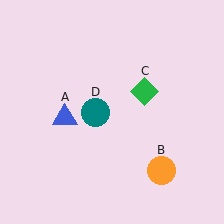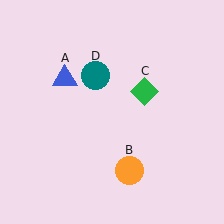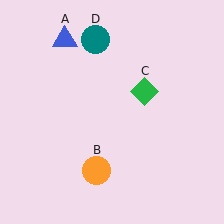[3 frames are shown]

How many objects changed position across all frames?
3 objects changed position: blue triangle (object A), orange circle (object B), teal circle (object D).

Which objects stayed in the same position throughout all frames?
Green diamond (object C) remained stationary.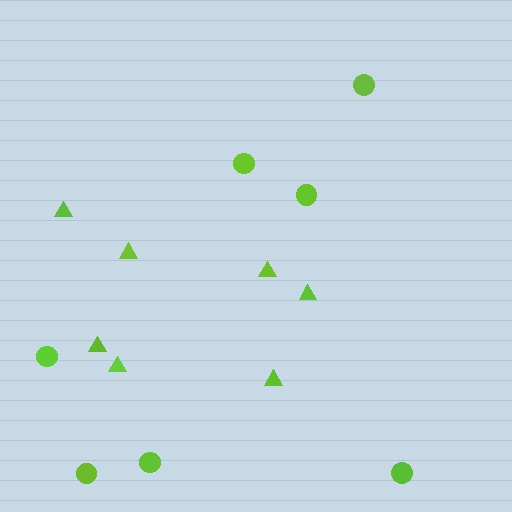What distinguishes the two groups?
There are 2 groups: one group of circles (7) and one group of triangles (7).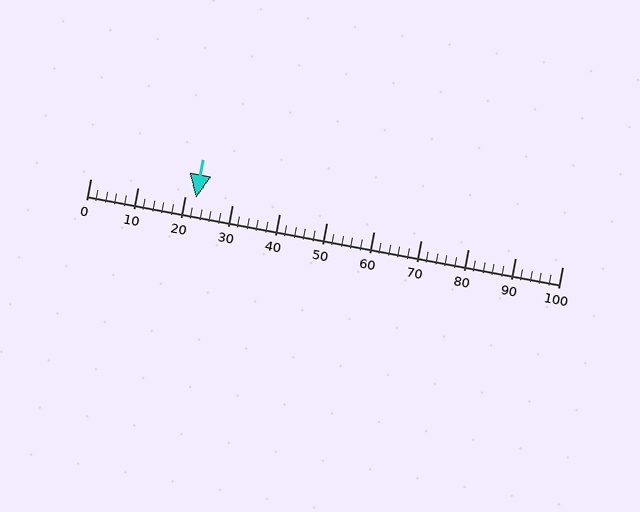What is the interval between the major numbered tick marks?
The major tick marks are spaced 10 units apart.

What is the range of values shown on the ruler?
The ruler shows values from 0 to 100.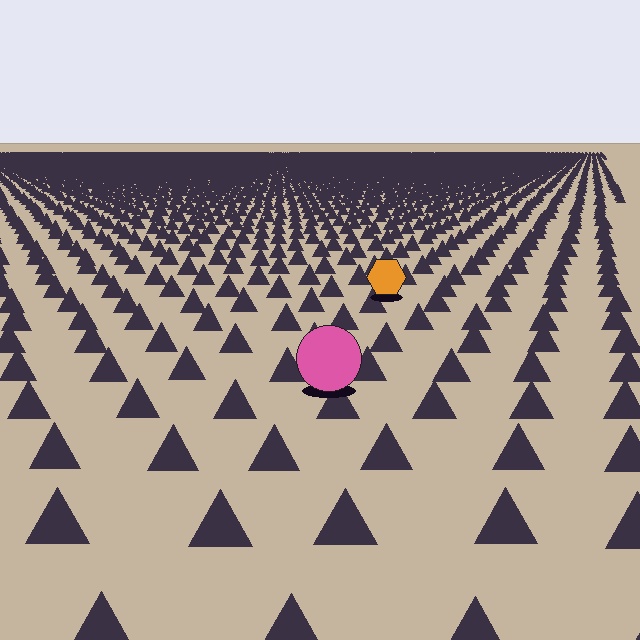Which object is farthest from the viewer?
The orange hexagon is farthest from the viewer. It appears smaller and the ground texture around it is denser.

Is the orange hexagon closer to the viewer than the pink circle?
No. The pink circle is closer — you can tell from the texture gradient: the ground texture is coarser near it.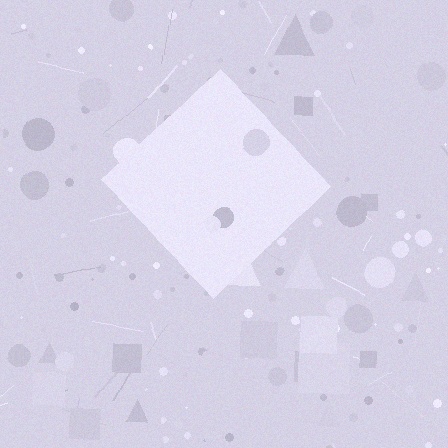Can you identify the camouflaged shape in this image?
The camouflaged shape is a diamond.